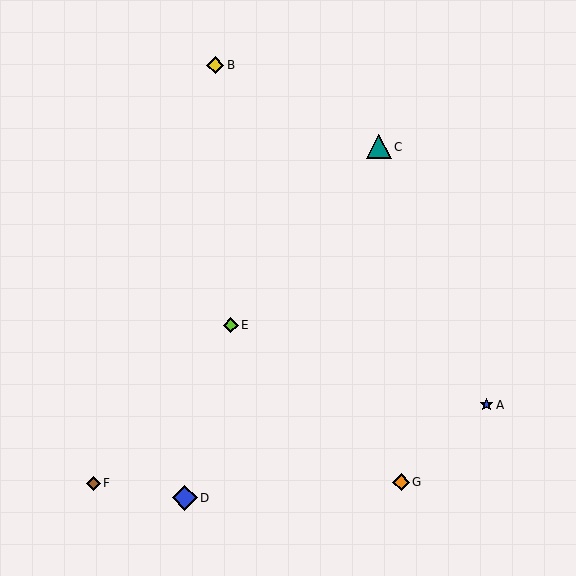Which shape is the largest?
The blue diamond (labeled D) is the largest.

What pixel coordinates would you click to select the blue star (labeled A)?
Click at (486, 405) to select the blue star A.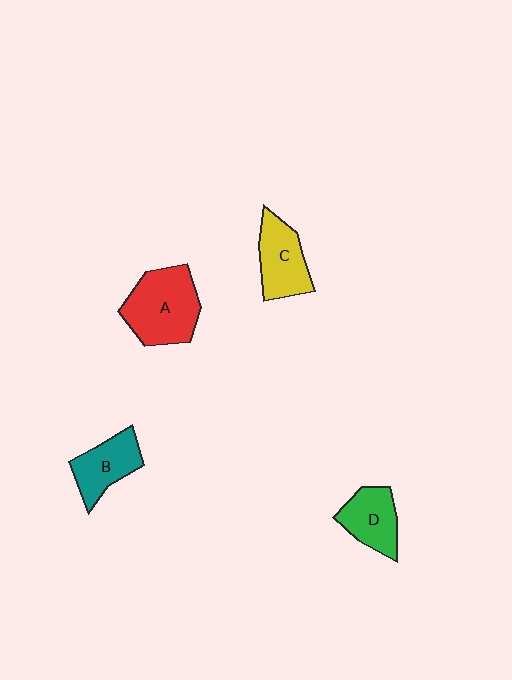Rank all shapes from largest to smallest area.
From largest to smallest: A (red), C (yellow), B (teal), D (green).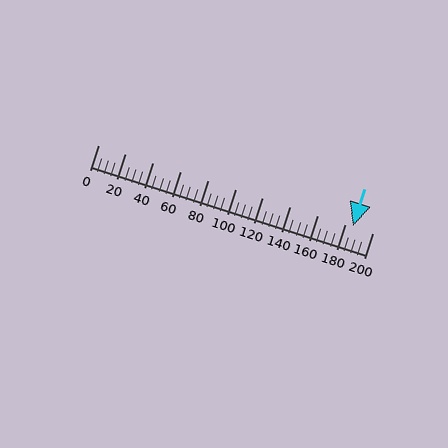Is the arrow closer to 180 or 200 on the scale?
The arrow is closer to 180.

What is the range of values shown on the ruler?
The ruler shows values from 0 to 200.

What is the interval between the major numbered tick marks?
The major tick marks are spaced 20 units apart.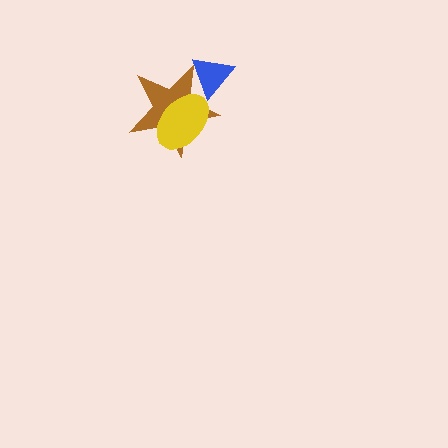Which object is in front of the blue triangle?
The brown star is in front of the blue triangle.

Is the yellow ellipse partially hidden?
No, no other shape covers it.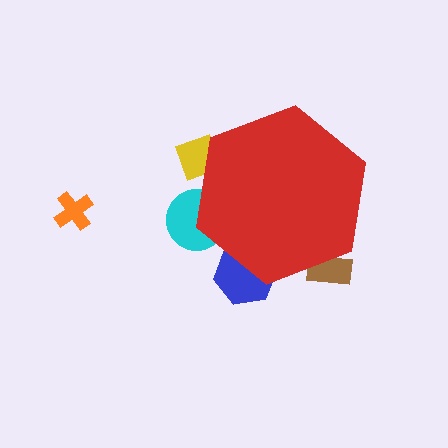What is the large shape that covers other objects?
A red hexagon.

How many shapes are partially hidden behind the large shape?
4 shapes are partially hidden.